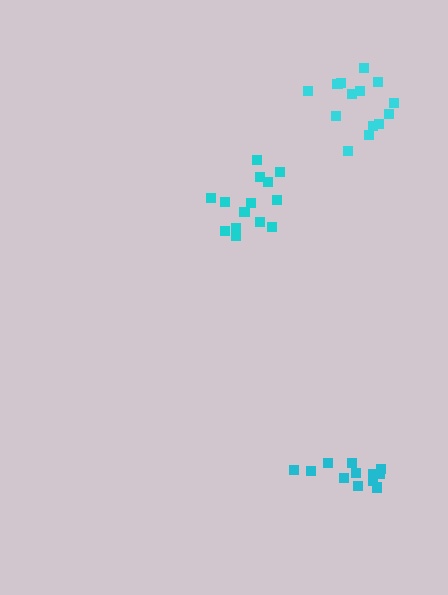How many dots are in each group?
Group 1: 14 dots, Group 2: 12 dots, Group 3: 14 dots (40 total).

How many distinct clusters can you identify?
There are 3 distinct clusters.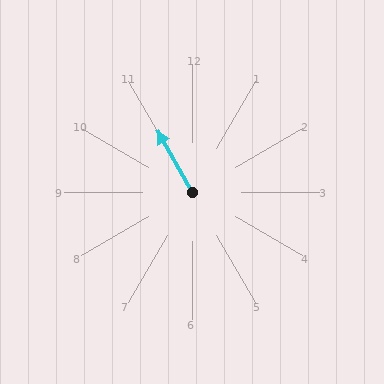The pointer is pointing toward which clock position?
Roughly 11 o'clock.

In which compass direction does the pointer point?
Northwest.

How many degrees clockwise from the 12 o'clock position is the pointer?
Approximately 331 degrees.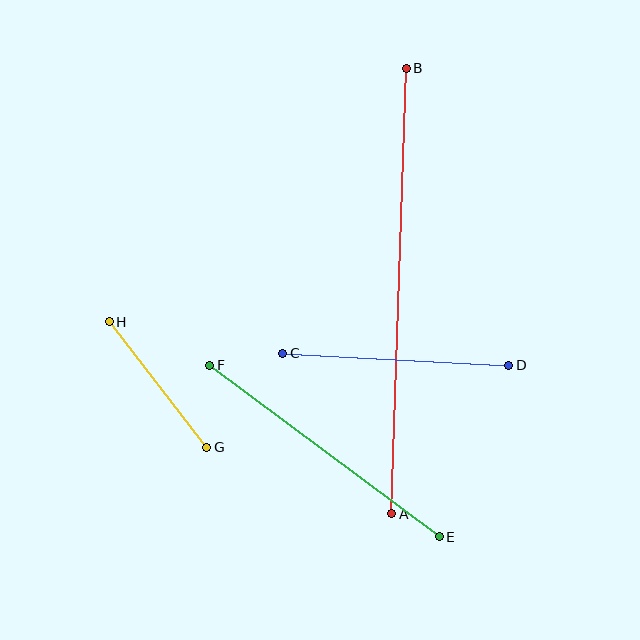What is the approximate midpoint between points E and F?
The midpoint is at approximately (325, 451) pixels.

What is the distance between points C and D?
The distance is approximately 226 pixels.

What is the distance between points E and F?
The distance is approximately 287 pixels.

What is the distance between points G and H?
The distance is approximately 159 pixels.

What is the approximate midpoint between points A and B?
The midpoint is at approximately (399, 291) pixels.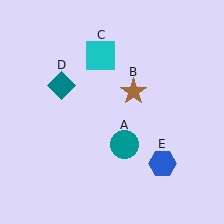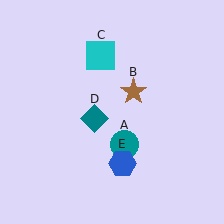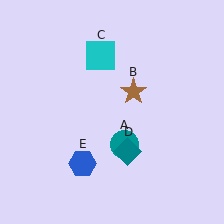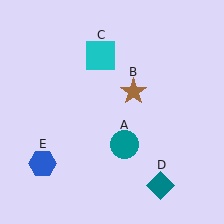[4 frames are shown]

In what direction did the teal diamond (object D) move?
The teal diamond (object D) moved down and to the right.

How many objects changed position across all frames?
2 objects changed position: teal diamond (object D), blue hexagon (object E).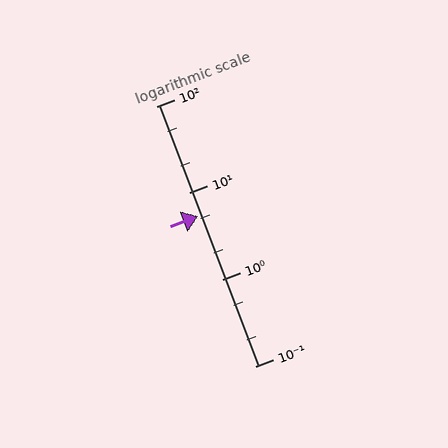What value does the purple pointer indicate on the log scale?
The pointer indicates approximately 5.4.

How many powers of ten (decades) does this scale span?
The scale spans 3 decades, from 0.1 to 100.